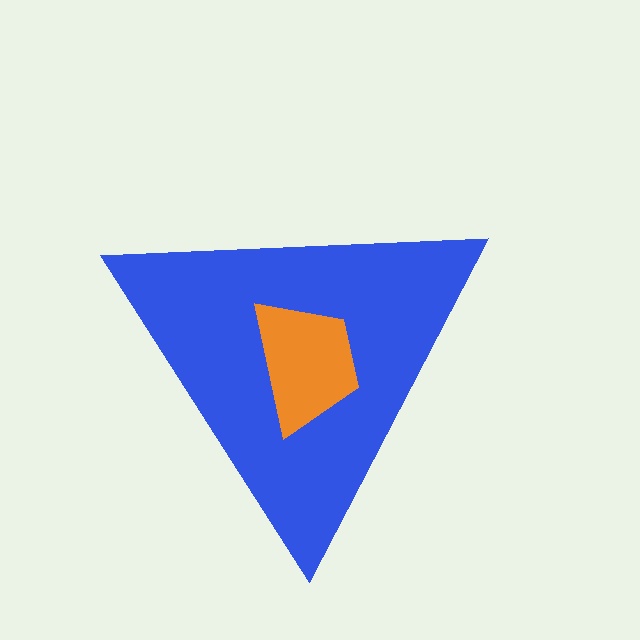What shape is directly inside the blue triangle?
The orange trapezoid.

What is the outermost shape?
The blue triangle.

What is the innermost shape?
The orange trapezoid.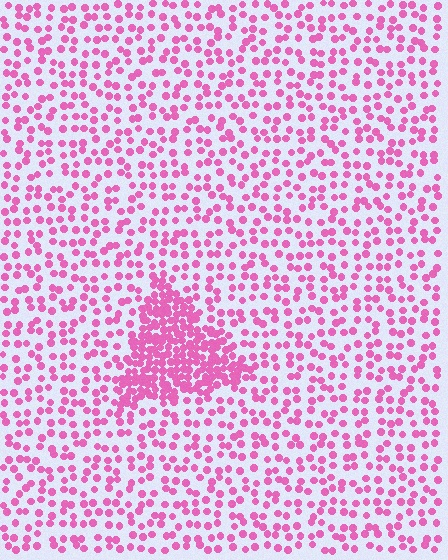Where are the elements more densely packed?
The elements are more densely packed inside the triangle boundary.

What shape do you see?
I see a triangle.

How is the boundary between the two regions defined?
The boundary is defined by a change in element density (approximately 2.7x ratio). All elements are the same color, size, and shape.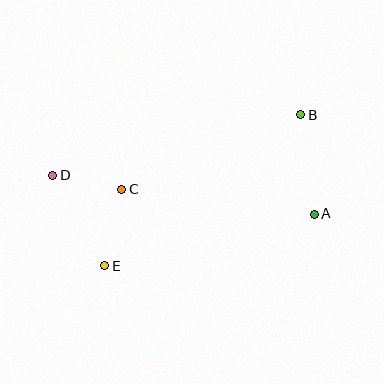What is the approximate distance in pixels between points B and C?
The distance between B and C is approximately 194 pixels.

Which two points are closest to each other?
Points C and D are closest to each other.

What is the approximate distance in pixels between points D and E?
The distance between D and E is approximately 104 pixels.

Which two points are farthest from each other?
Points A and D are farthest from each other.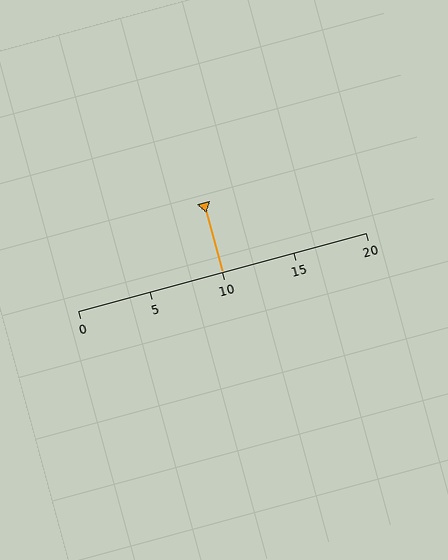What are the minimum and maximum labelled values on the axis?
The axis runs from 0 to 20.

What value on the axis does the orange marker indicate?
The marker indicates approximately 10.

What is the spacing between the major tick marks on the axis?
The major ticks are spaced 5 apart.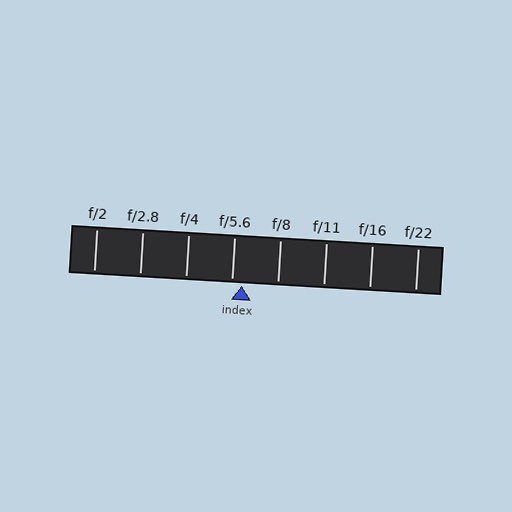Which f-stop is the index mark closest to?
The index mark is closest to f/5.6.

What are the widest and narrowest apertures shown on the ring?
The widest aperture shown is f/2 and the narrowest is f/22.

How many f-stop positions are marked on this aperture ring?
There are 8 f-stop positions marked.